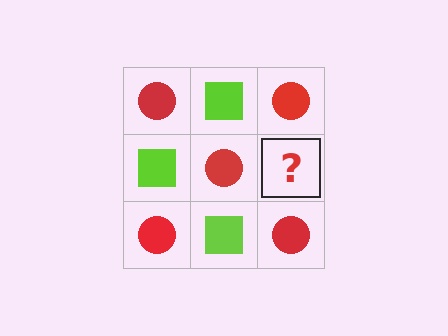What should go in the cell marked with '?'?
The missing cell should contain a lime square.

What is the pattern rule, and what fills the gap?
The rule is that it alternates red circle and lime square in a checkerboard pattern. The gap should be filled with a lime square.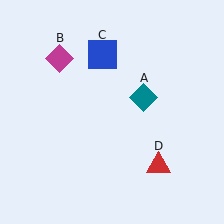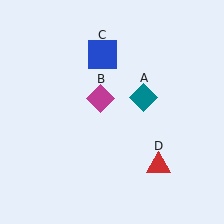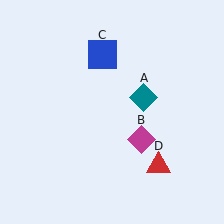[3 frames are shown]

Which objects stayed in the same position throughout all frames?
Teal diamond (object A) and blue square (object C) and red triangle (object D) remained stationary.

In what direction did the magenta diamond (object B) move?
The magenta diamond (object B) moved down and to the right.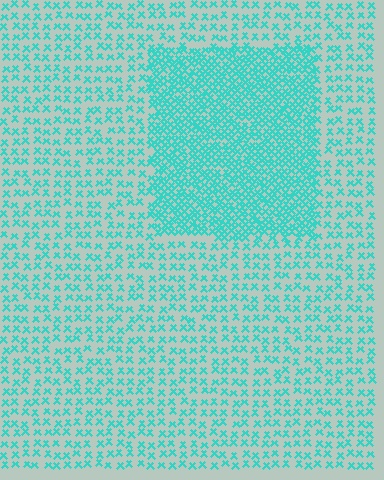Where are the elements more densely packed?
The elements are more densely packed inside the rectangle boundary.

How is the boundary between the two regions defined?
The boundary is defined by a change in element density (approximately 2.4x ratio). All elements are the same color, size, and shape.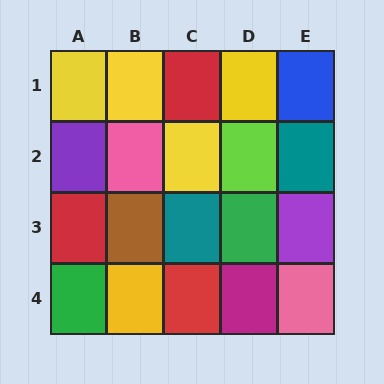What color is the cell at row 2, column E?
Teal.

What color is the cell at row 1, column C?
Red.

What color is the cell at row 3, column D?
Green.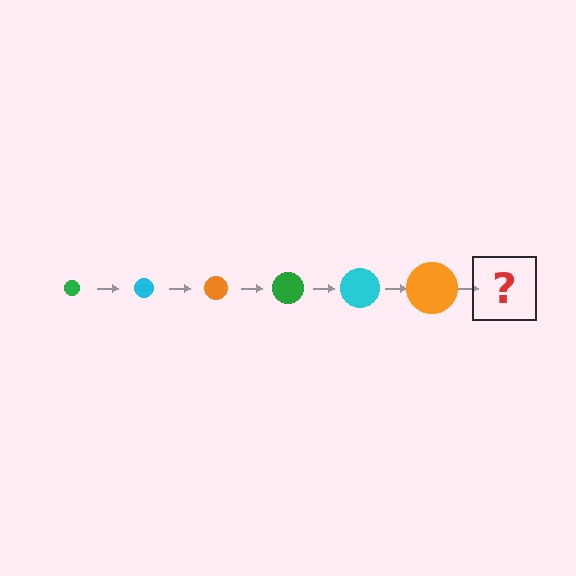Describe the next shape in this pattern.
It should be a green circle, larger than the previous one.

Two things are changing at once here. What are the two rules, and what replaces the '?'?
The two rules are that the circle grows larger each step and the color cycles through green, cyan, and orange. The '?' should be a green circle, larger than the previous one.